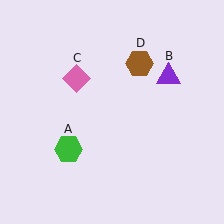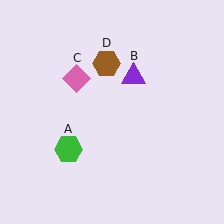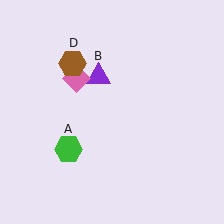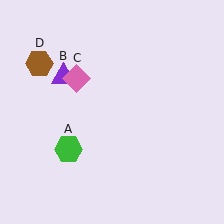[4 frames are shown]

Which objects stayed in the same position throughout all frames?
Green hexagon (object A) and pink diamond (object C) remained stationary.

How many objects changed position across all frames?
2 objects changed position: purple triangle (object B), brown hexagon (object D).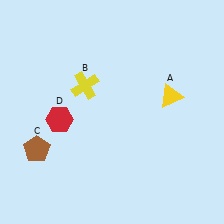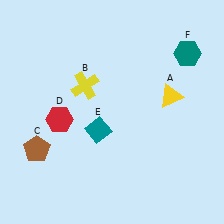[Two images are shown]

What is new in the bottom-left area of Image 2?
A teal diamond (E) was added in the bottom-left area of Image 2.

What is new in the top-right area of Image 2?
A teal hexagon (F) was added in the top-right area of Image 2.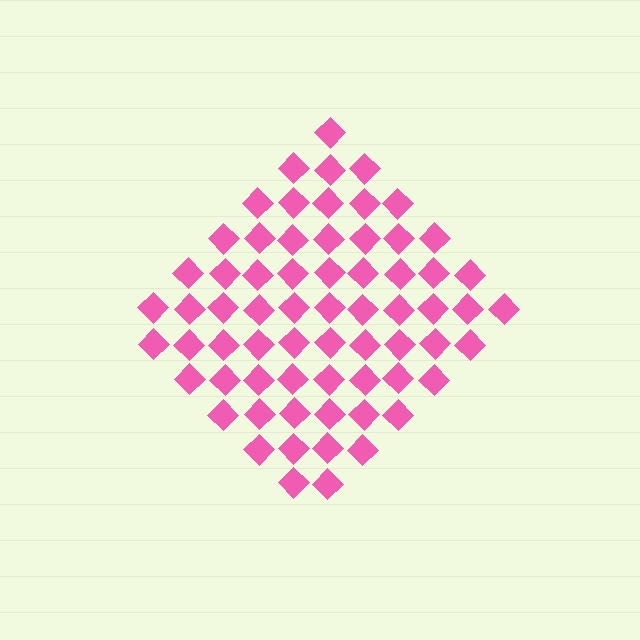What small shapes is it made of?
It is made of small diamonds.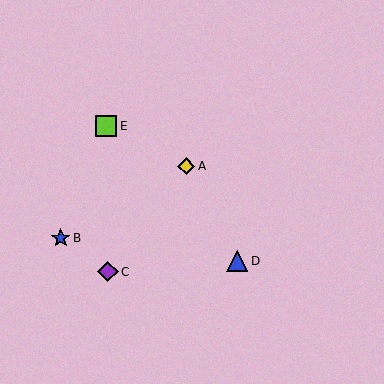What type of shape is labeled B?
Shape B is a blue star.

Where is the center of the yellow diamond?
The center of the yellow diamond is at (186, 166).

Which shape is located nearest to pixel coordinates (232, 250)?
The blue triangle (labeled D) at (237, 261) is nearest to that location.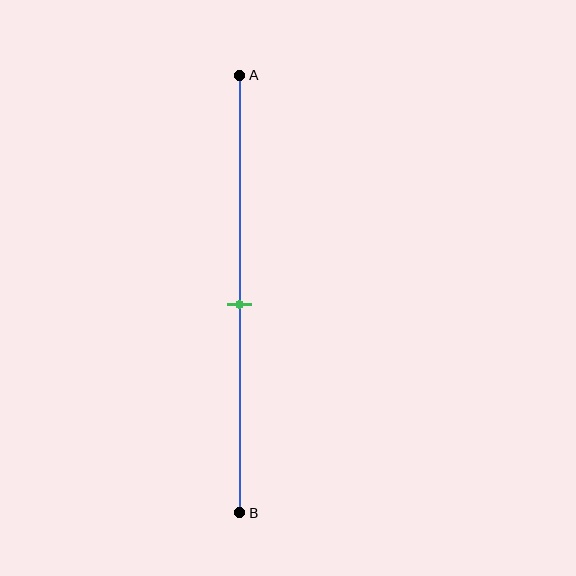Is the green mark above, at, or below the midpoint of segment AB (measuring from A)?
The green mark is approximately at the midpoint of segment AB.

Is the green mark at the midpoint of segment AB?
Yes, the mark is approximately at the midpoint.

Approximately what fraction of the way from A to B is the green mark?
The green mark is approximately 50% of the way from A to B.